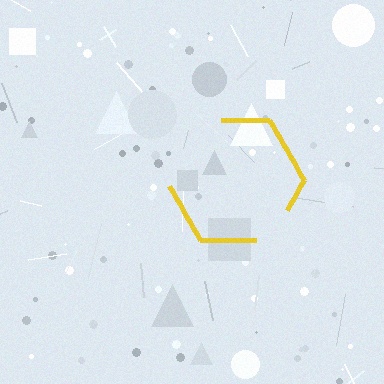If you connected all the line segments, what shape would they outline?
They would outline a hexagon.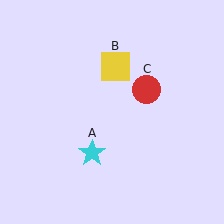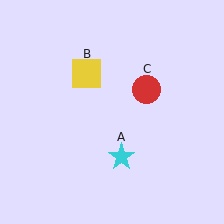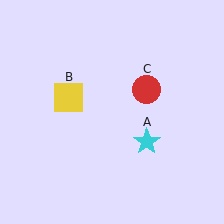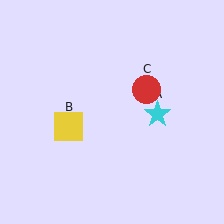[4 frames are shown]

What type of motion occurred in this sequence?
The cyan star (object A), yellow square (object B) rotated counterclockwise around the center of the scene.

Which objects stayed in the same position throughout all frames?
Red circle (object C) remained stationary.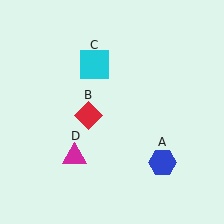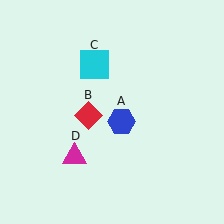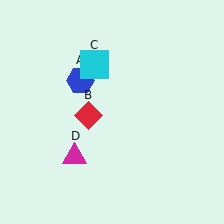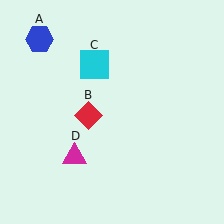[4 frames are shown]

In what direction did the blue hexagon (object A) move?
The blue hexagon (object A) moved up and to the left.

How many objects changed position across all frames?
1 object changed position: blue hexagon (object A).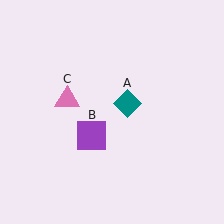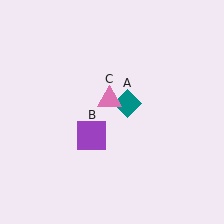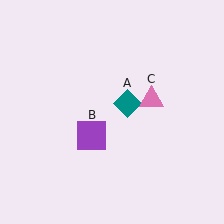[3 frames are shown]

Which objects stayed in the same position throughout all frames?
Teal diamond (object A) and purple square (object B) remained stationary.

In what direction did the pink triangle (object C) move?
The pink triangle (object C) moved right.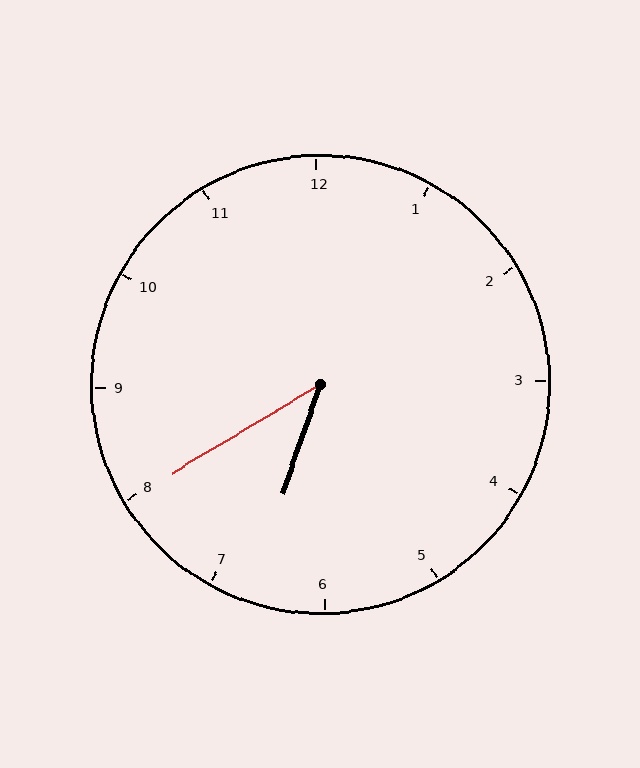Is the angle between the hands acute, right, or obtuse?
It is acute.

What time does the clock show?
6:40.